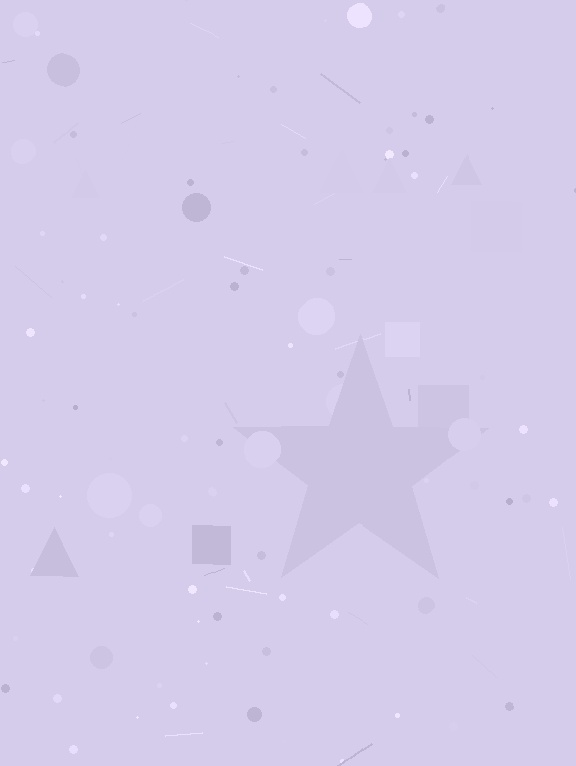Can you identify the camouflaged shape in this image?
The camouflaged shape is a star.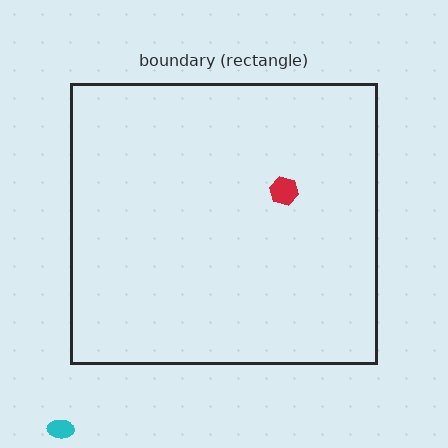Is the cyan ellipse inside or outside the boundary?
Outside.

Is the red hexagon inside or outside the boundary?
Inside.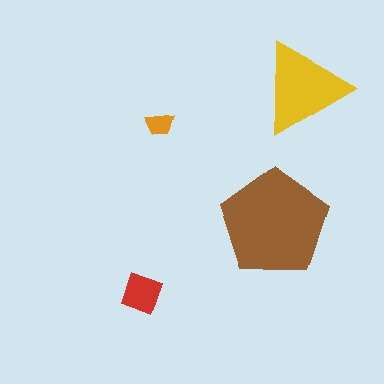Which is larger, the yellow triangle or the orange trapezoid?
The yellow triangle.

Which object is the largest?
The brown pentagon.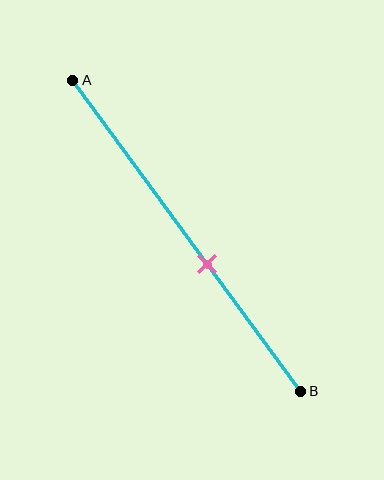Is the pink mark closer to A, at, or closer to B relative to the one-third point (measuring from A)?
The pink mark is closer to point B than the one-third point of segment AB.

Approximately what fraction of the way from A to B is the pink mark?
The pink mark is approximately 60% of the way from A to B.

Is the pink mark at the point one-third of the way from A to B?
No, the mark is at about 60% from A, not at the 33% one-third point.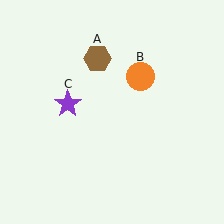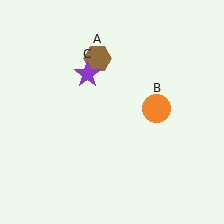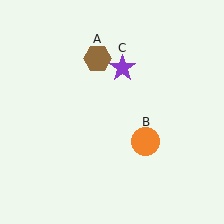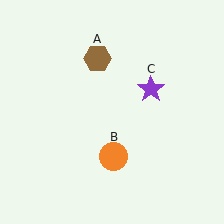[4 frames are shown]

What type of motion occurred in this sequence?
The orange circle (object B), purple star (object C) rotated clockwise around the center of the scene.